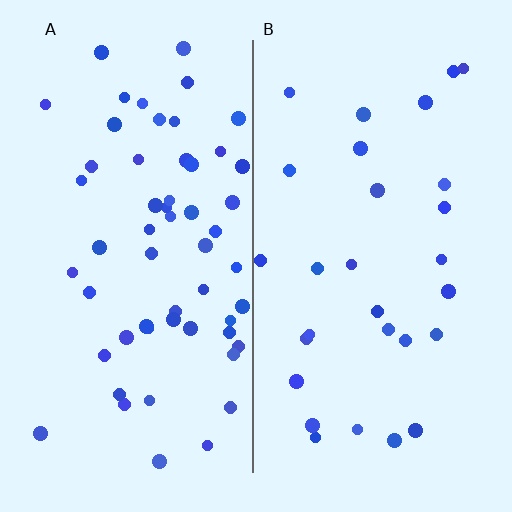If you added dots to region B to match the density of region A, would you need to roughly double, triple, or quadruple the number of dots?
Approximately double.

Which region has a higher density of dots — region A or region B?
A (the left).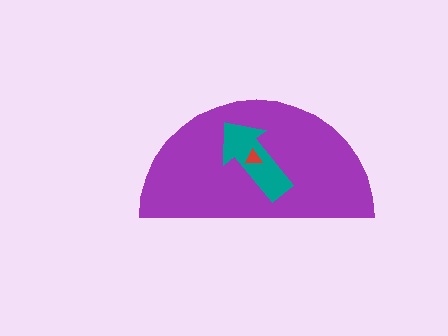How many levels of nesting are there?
3.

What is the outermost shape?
The purple semicircle.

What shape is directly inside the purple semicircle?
The teal arrow.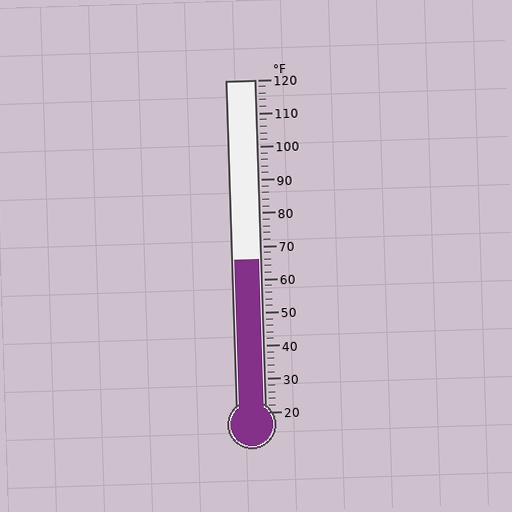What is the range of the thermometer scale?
The thermometer scale ranges from 20°F to 120°F.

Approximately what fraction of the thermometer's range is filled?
The thermometer is filled to approximately 45% of its range.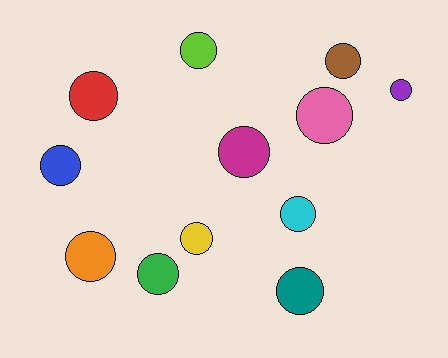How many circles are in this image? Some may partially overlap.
There are 12 circles.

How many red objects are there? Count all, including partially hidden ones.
There is 1 red object.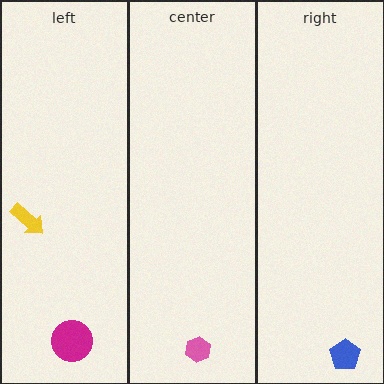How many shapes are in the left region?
2.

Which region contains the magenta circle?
The left region.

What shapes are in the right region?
The blue pentagon.